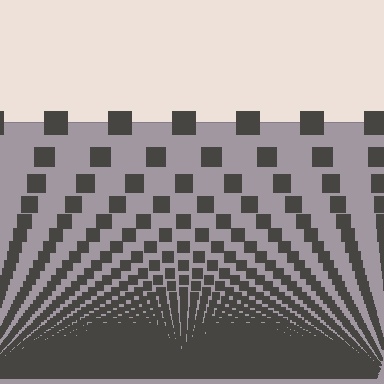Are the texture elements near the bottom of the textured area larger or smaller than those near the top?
Smaller. The gradient is inverted — elements near the bottom are smaller and denser.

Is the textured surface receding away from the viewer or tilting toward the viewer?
The surface appears to tilt toward the viewer. Texture elements get larger and sparser toward the top.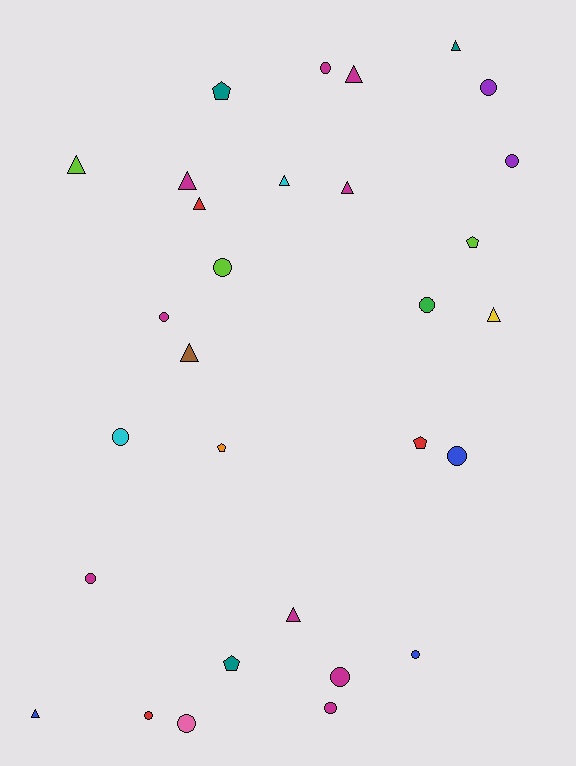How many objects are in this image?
There are 30 objects.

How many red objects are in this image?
There are 3 red objects.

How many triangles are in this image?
There are 11 triangles.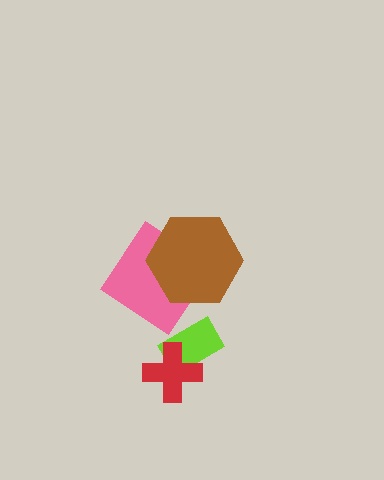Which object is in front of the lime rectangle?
The red cross is in front of the lime rectangle.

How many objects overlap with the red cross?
1 object overlaps with the red cross.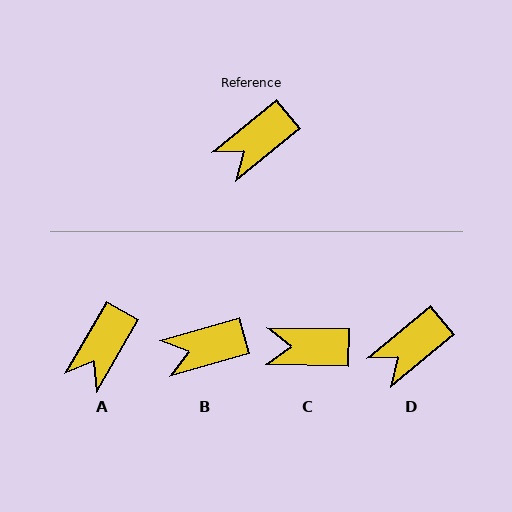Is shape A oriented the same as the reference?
No, it is off by about 21 degrees.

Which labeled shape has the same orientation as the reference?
D.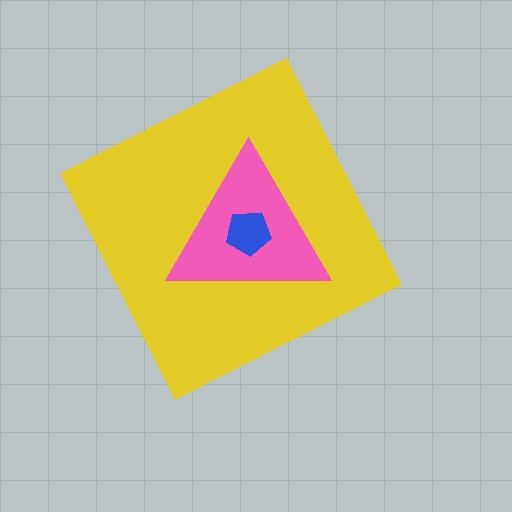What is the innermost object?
The blue pentagon.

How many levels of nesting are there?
3.